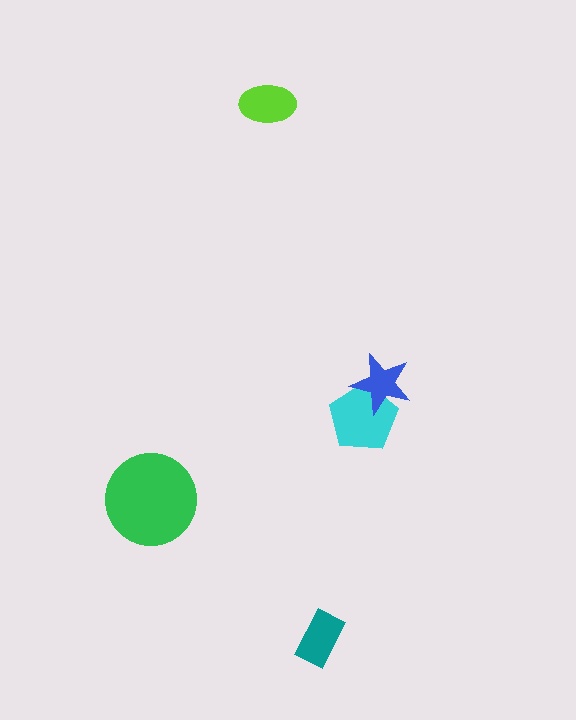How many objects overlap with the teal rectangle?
0 objects overlap with the teal rectangle.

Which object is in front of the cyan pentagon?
The blue star is in front of the cyan pentagon.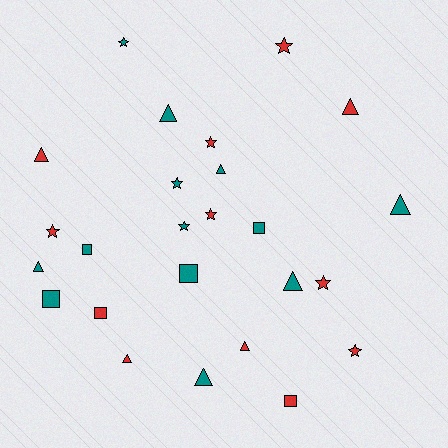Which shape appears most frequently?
Triangle, with 10 objects.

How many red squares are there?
There are 2 red squares.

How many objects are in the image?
There are 25 objects.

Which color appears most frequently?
Teal, with 13 objects.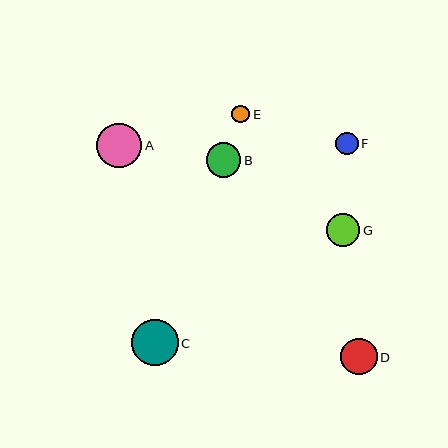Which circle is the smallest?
Circle E is the smallest with a size of approximately 18 pixels.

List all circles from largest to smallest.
From largest to smallest: C, A, D, B, G, F, E.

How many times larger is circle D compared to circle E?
Circle D is approximately 2.1 times the size of circle E.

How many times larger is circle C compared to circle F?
Circle C is approximately 2.1 times the size of circle F.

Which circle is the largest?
Circle C is the largest with a size of approximately 46 pixels.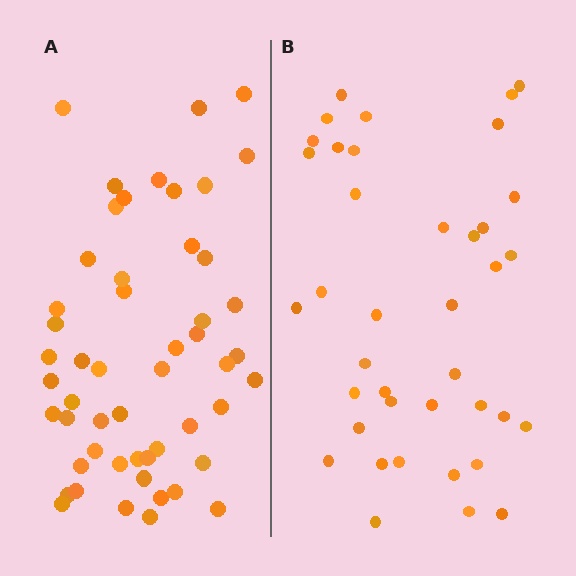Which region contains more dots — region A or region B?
Region A (the left region) has more dots.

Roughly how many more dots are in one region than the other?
Region A has approximately 15 more dots than region B.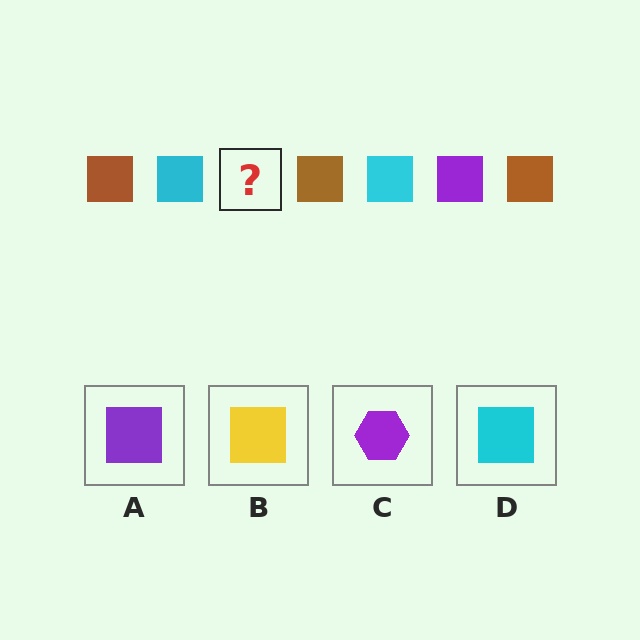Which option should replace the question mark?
Option A.